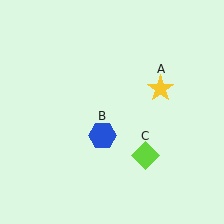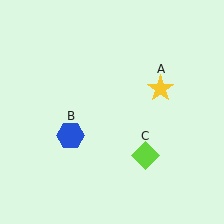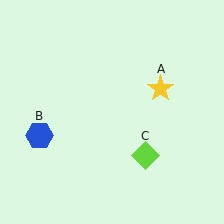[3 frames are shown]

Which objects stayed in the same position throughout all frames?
Yellow star (object A) and lime diamond (object C) remained stationary.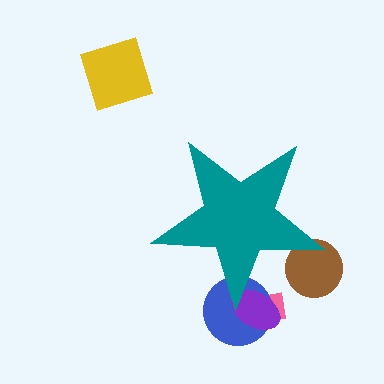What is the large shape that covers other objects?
A teal star.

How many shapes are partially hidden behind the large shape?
4 shapes are partially hidden.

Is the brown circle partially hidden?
Yes, the brown circle is partially hidden behind the teal star.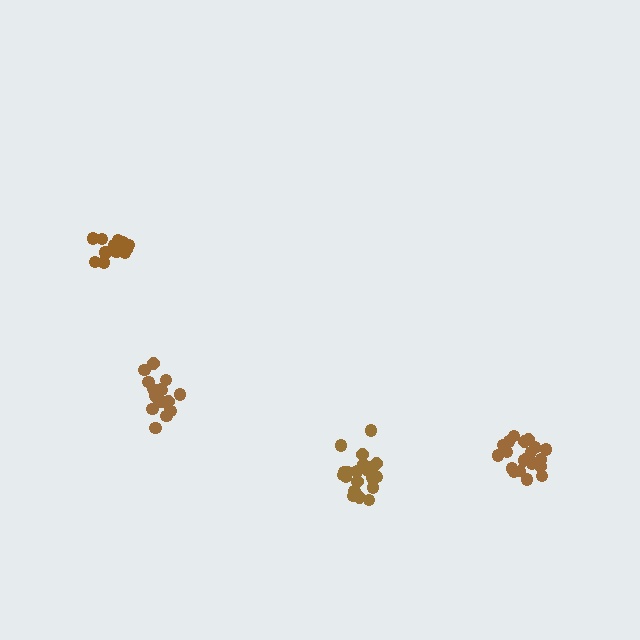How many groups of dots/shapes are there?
There are 4 groups.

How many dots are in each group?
Group 1: 18 dots, Group 2: 20 dots, Group 3: 21 dots, Group 4: 21 dots (80 total).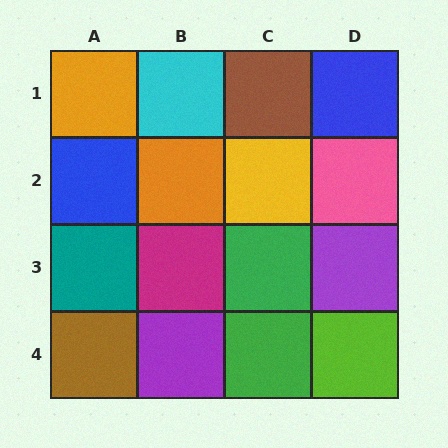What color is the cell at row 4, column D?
Lime.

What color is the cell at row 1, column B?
Cyan.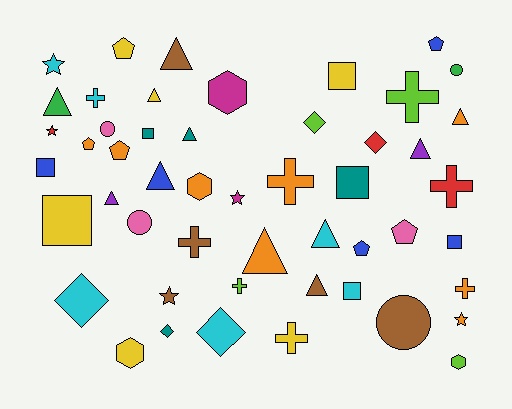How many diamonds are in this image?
There are 5 diamonds.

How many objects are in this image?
There are 50 objects.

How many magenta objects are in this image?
There are 2 magenta objects.